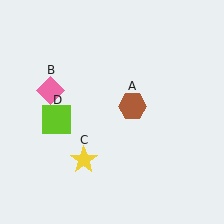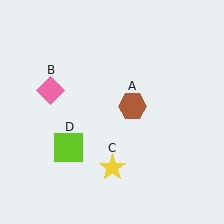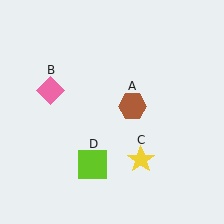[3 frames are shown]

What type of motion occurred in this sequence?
The yellow star (object C), lime square (object D) rotated counterclockwise around the center of the scene.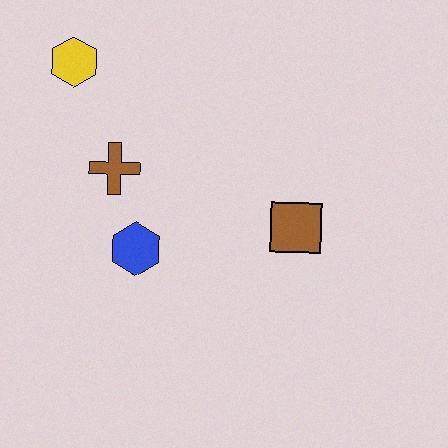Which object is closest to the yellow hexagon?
The brown cross is closest to the yellow hexagon.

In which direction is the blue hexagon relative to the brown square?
The blue hexagon is to the left of the brown square.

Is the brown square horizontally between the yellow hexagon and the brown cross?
No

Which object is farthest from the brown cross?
The brown square is farthest from the brown cross.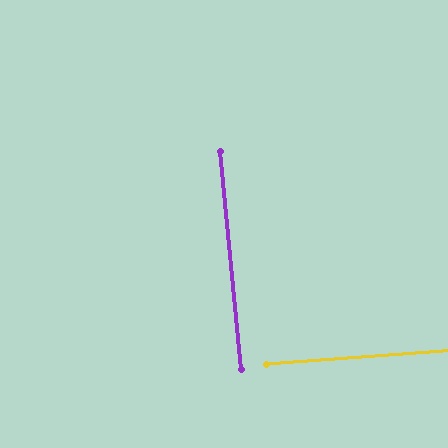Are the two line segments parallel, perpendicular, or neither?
Perpendicular — they meet at approximately 89°.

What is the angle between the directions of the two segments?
Approximately 89 degrees.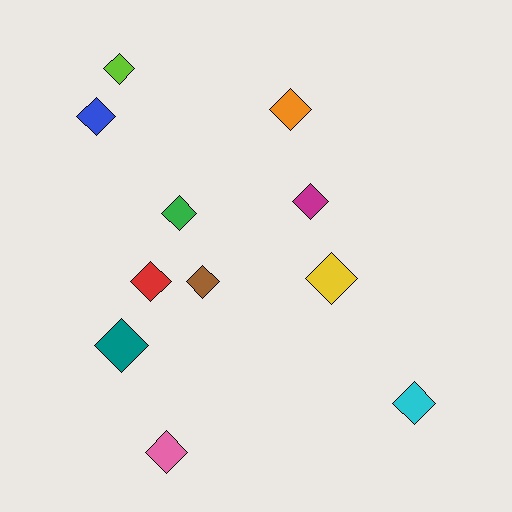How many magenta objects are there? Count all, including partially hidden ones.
There is 1 magenta object.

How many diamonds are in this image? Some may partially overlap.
There are 11 diamonds.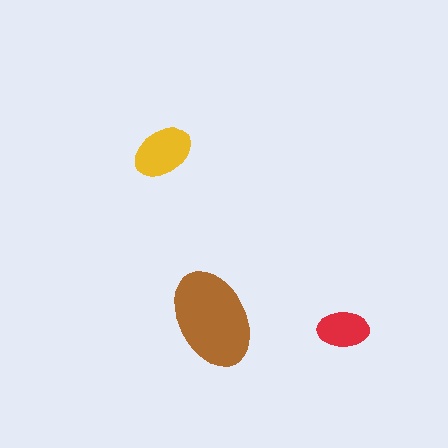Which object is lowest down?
The red ellipse is bottommost.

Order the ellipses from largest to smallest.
the brown one, the yellow one, the red one.